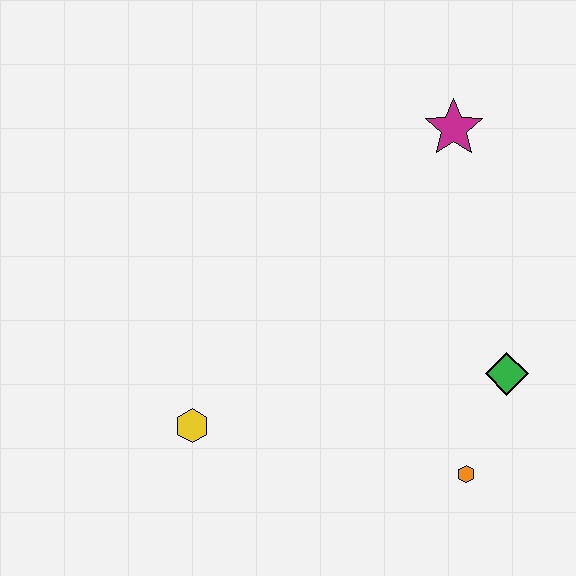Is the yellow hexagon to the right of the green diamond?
No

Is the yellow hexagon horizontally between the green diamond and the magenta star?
No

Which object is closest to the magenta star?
The green diamond is closest to the magenta star.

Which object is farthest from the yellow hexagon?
The magenta star is farthest from the yellow hexagon.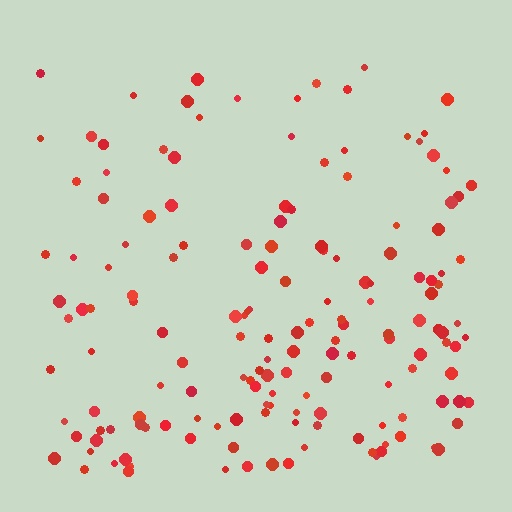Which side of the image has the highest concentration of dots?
The bottom.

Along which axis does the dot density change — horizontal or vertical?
Vertical.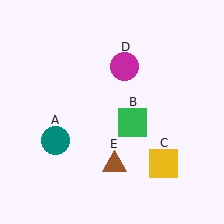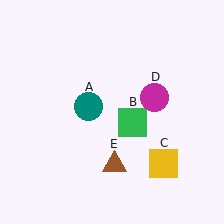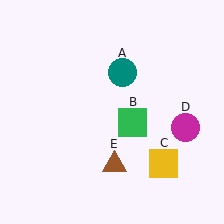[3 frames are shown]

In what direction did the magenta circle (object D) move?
The magenta circle (object D) moved down and to the right.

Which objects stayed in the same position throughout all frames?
Green square (object B) and yellow square (object C) and brown triangle (object E) remained stationary.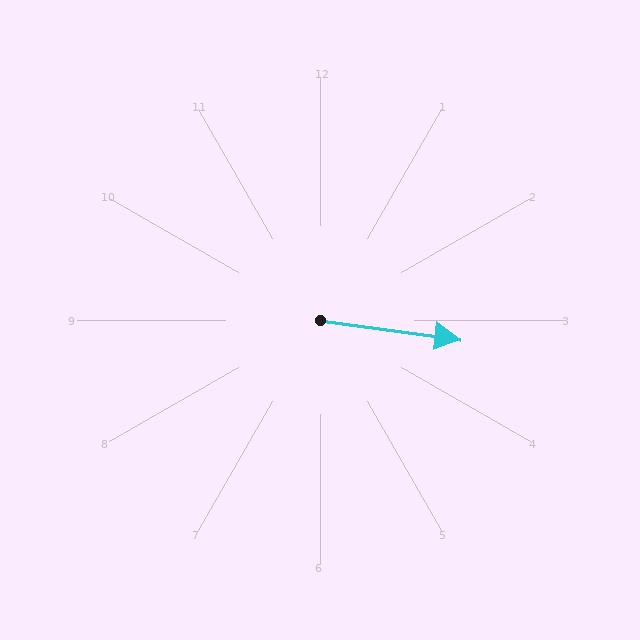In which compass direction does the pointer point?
East.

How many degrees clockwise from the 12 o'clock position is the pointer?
Approximately 98 degrees.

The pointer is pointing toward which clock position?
Roughly 3 o'clock.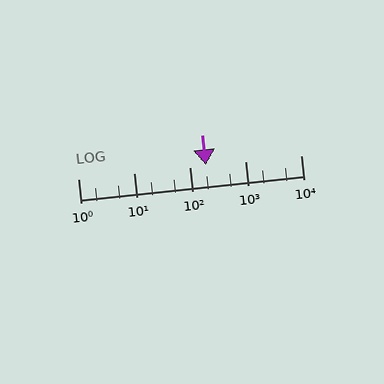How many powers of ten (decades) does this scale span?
The scale spans 4 decades, from 1 to 10000.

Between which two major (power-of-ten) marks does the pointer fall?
The pointer is between 100 and 1000.